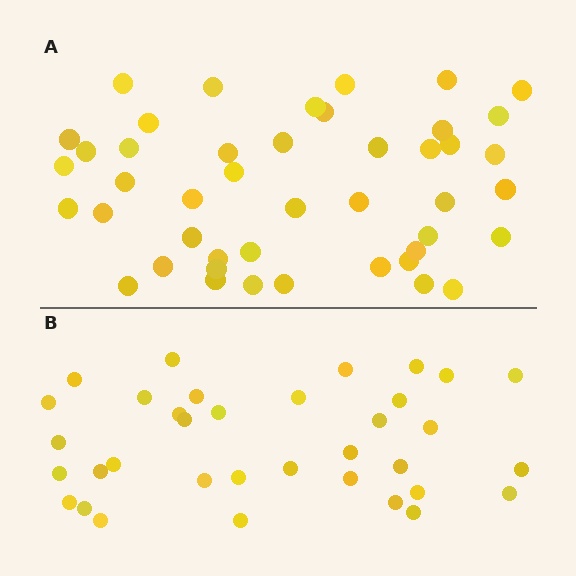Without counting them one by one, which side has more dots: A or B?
Region A (the top region) has more dots.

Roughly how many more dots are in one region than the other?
Region A has roughly 10 or so more dots than region B.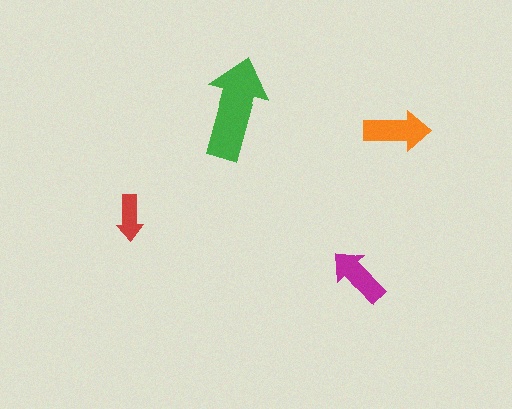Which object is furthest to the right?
The orange arrow is rightmost.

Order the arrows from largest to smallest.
the green one, the orange one, the magenta one, the red one.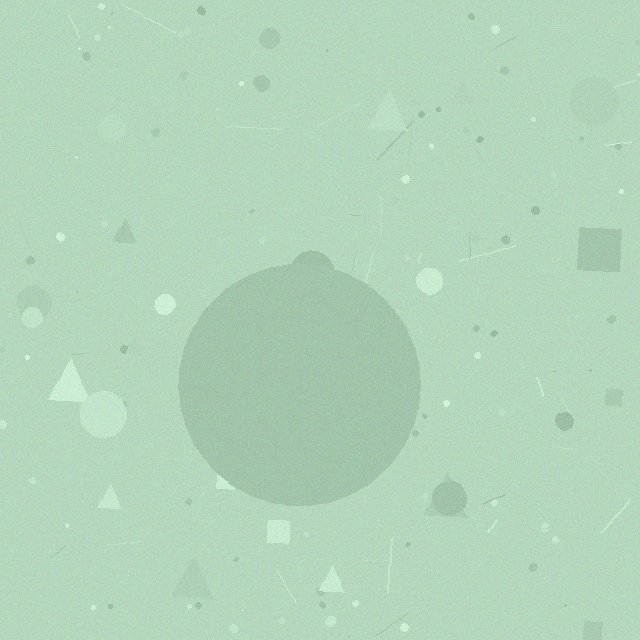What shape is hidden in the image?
A circle is hidden in the image.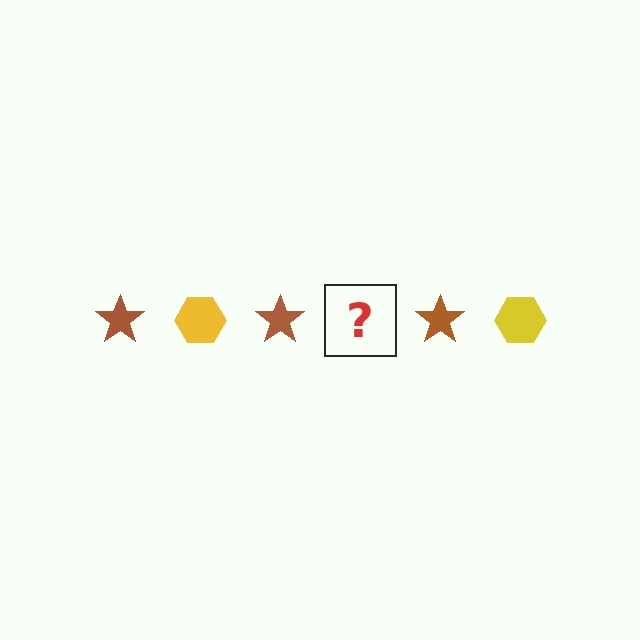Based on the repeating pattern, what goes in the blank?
The blank should be a yellow hexagon.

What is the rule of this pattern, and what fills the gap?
The rule is that the pattern alternates between brown star and yellow hexagon. The gap should be filled with a yellow hexagon.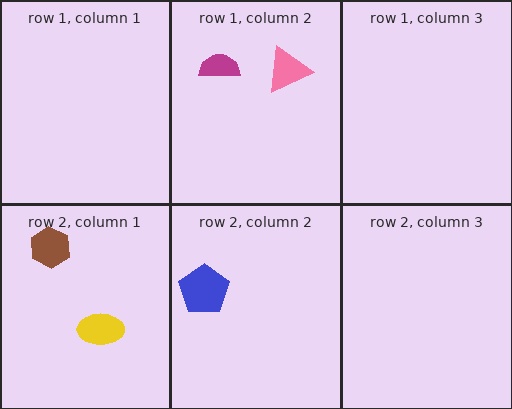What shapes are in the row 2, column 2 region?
The blue pentagon.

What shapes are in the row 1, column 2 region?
The pink triangle, the magenta semicircle.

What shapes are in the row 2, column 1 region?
The brown hexagon, the yellow ellipse.